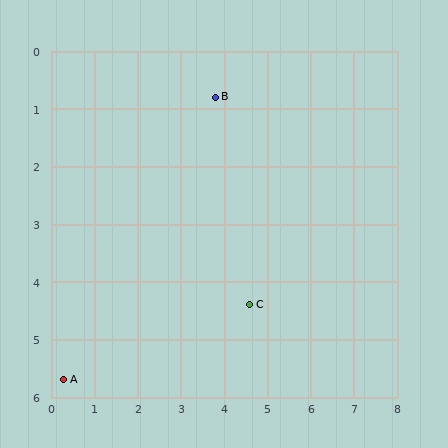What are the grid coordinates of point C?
Point C is at approximately (4.6, 4.4).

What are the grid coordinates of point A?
Point A is at approximately (0.3, 5.7).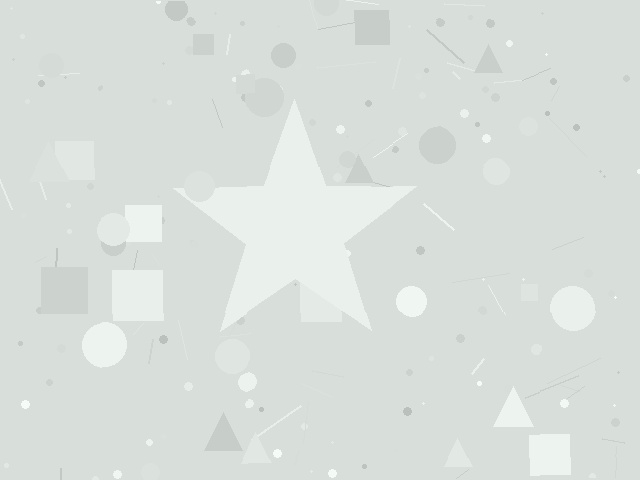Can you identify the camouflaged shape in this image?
The camouflaged shape is a star.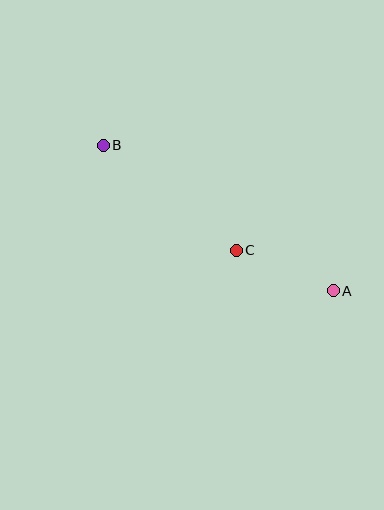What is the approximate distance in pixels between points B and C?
The distance between B and C is approximately 170 pixels.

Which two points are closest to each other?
Points A and C are closest to each other.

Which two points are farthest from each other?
Points A and B are farthest from each other.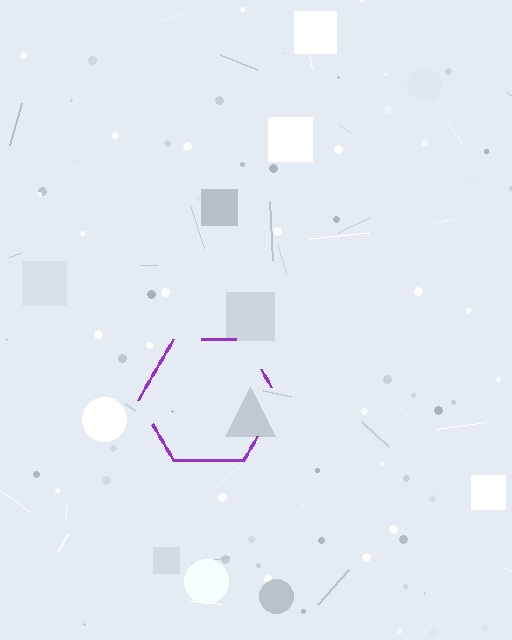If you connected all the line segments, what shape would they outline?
They would outline a hexagon.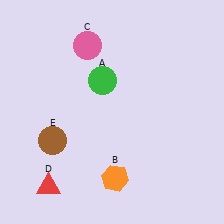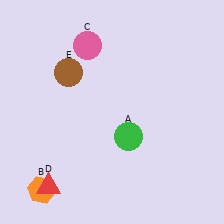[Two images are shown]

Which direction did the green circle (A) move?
The green circle (A) moved down.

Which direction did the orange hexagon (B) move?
The orange hexagon (B) moved left.